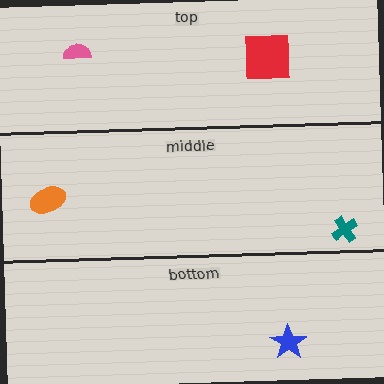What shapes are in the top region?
The red square, the pink semicircle.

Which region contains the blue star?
The bottom region.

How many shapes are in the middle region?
2.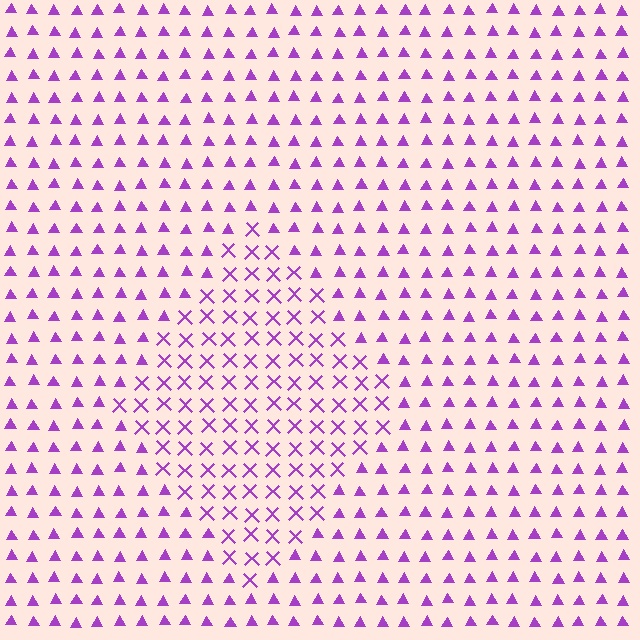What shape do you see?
I see a diamond.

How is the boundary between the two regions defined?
The boundary is defined by a change in element shape: X marks inside vs. triangles outside. All elements share the same color and spacing.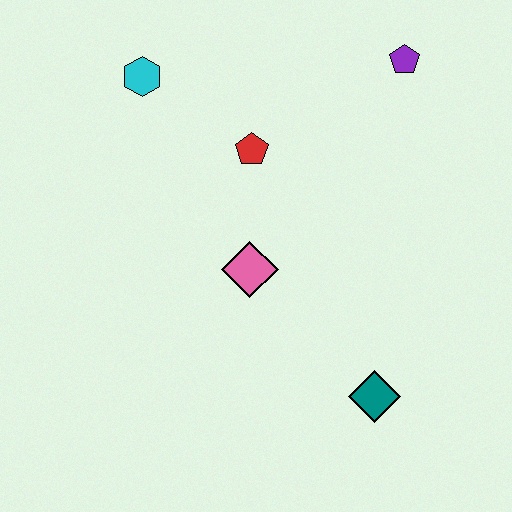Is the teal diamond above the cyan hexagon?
No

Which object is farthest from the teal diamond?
The cyan hexagon is farthest from the teal diamond.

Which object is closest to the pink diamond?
The red pentagon is closest to the pink diamond.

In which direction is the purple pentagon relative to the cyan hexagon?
The purple pentagon is to the right of the cyan hexagon.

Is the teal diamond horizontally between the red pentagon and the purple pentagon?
Yes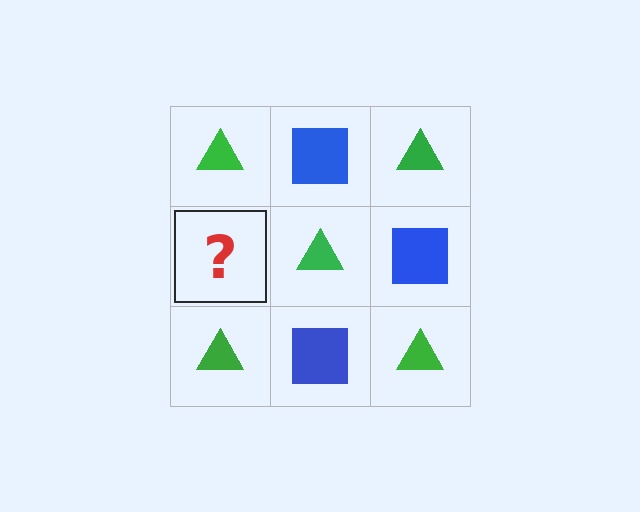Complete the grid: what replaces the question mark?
The question mark should be replaced with a blue square.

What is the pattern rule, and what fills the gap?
The rule is that it alternates green triangle and blue square in a checkerboard pattern. The gap should be filled with a blue square.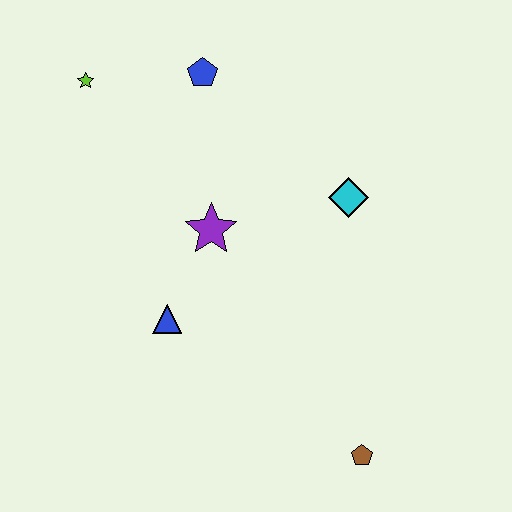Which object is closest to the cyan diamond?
The purple star is closest to the cyan diamond.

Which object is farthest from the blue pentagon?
The brown pentagon is farthest from the blue pentagon.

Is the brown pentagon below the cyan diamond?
Yes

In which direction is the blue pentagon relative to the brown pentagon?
The blue pentagon is above the brown pentagon.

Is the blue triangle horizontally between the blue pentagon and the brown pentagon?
No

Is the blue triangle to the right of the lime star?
Yes